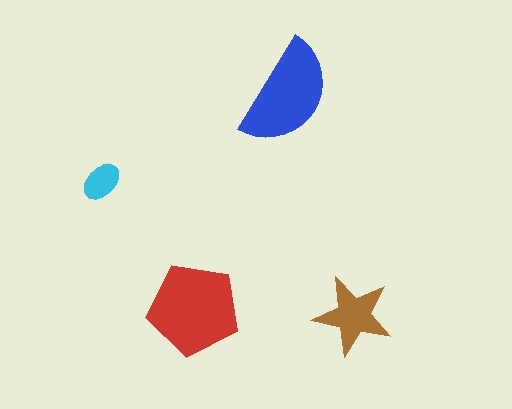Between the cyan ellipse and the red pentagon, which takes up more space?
The red pentagon.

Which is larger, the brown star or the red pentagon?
The red pentagon.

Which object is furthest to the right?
The brown star is rightmost.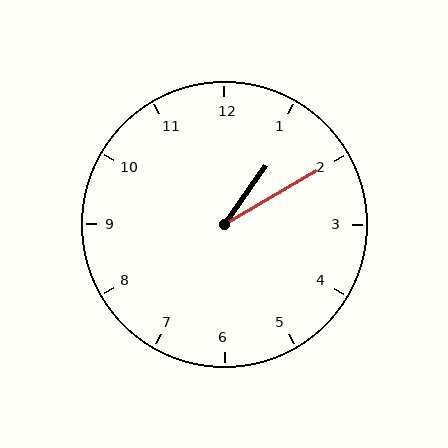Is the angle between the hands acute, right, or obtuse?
It is acute.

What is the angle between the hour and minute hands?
Approximately 25 degrees.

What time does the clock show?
1:10.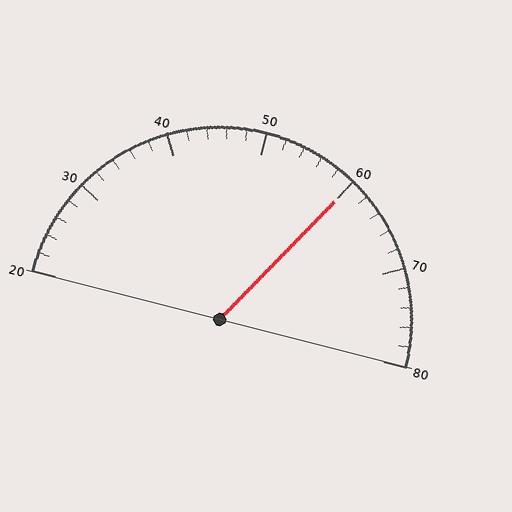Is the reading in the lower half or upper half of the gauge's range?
The reading is in the upper half of the range (20 to 80).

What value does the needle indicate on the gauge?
The needle indicates approximately 60.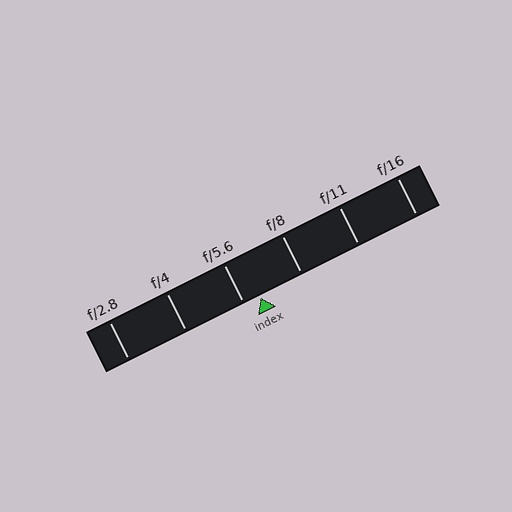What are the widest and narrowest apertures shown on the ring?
The widest aperture shown is f/2.8 and the narrowest is f/16.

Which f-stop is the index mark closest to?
The index mark is closest to f/5.6.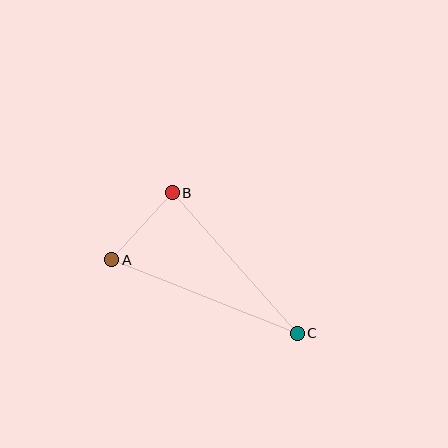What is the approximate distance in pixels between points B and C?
The distance between B and C is approximately 188 pixels.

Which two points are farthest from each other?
Points A and C are farthest from each other.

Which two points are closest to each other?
Points A and B are closest to each other.